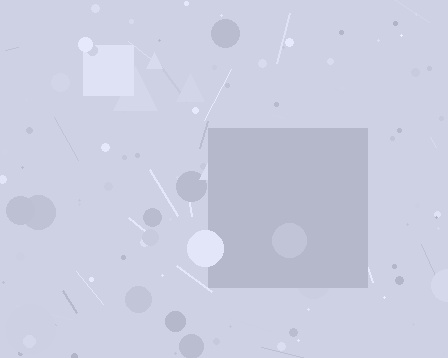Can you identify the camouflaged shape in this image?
The camouflaged shape is a square.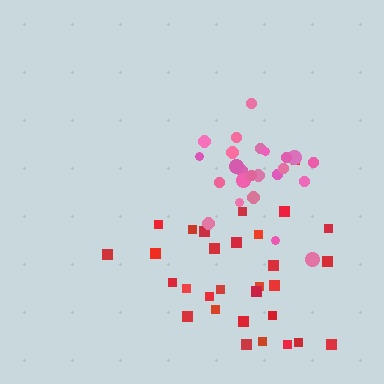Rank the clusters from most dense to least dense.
pink, red.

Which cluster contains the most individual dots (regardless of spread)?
Red (31).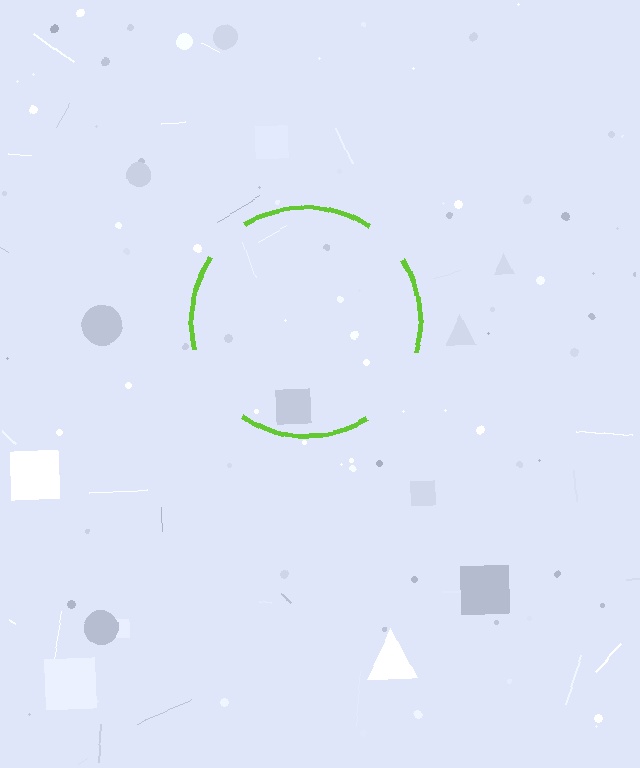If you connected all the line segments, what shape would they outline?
They would outline a circle.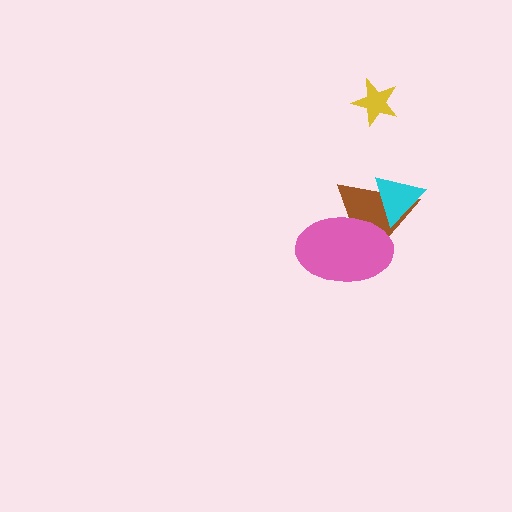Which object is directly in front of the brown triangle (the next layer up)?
The cyan triangle is directly in front of the brown triangle.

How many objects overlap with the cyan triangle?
1 object overlaps with the cyan triangle.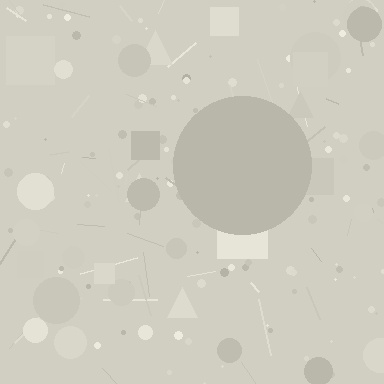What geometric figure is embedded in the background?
A circle is embedded in the background.